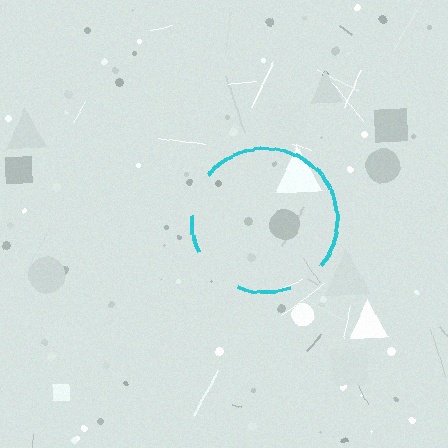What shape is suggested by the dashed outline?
The dashed outline suggests a circle.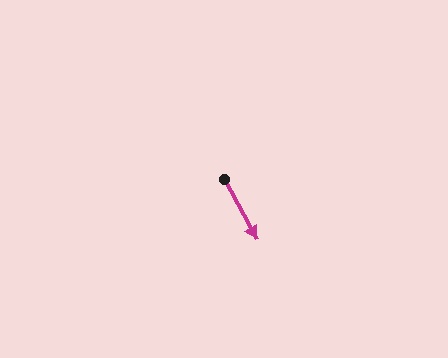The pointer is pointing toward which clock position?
Roughly 5 o'clock.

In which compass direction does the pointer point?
Southeast.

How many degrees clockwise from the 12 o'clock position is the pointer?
Approximately 152 degrees.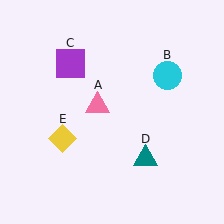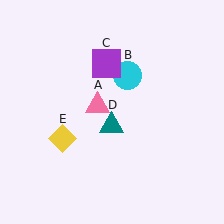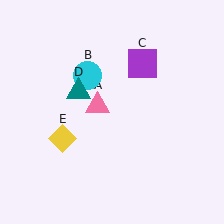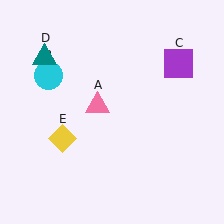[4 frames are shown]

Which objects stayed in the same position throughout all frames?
Pink triangle (object A) and yellow diamond (object E) remained stationary.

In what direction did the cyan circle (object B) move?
The cyan circle (object B) moved left.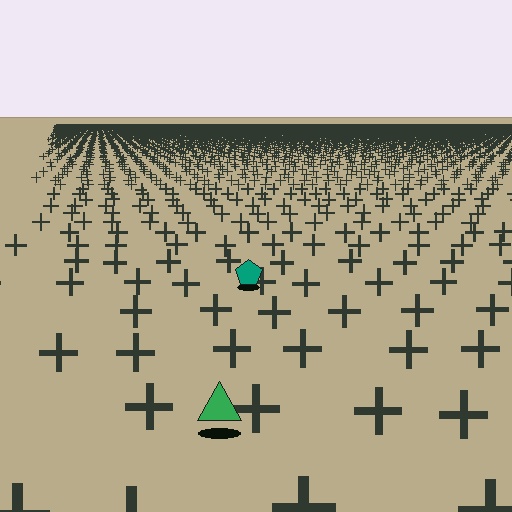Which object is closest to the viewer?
The green triangle is closest. The texture marks near it are larger and more spread out.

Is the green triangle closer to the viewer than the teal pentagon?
Yes. The green triangle is closer — you can tell from the texture gradient: the ground texture is coarser near it.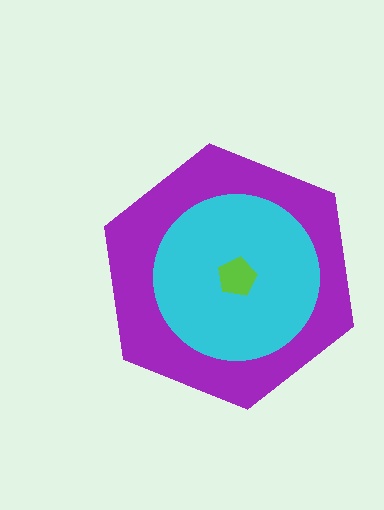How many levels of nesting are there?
3.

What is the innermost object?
The lime pentagon.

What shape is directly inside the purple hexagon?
The cyan circle.